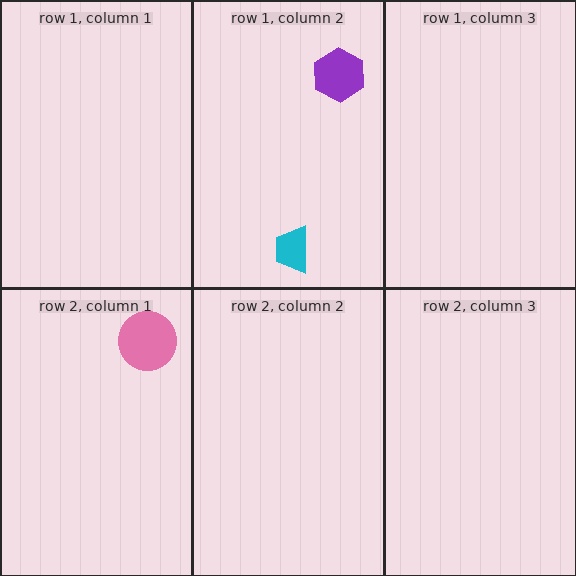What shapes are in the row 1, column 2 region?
The purple hexagon, the cyan trapezoid.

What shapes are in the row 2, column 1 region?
The pink circle.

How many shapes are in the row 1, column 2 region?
2.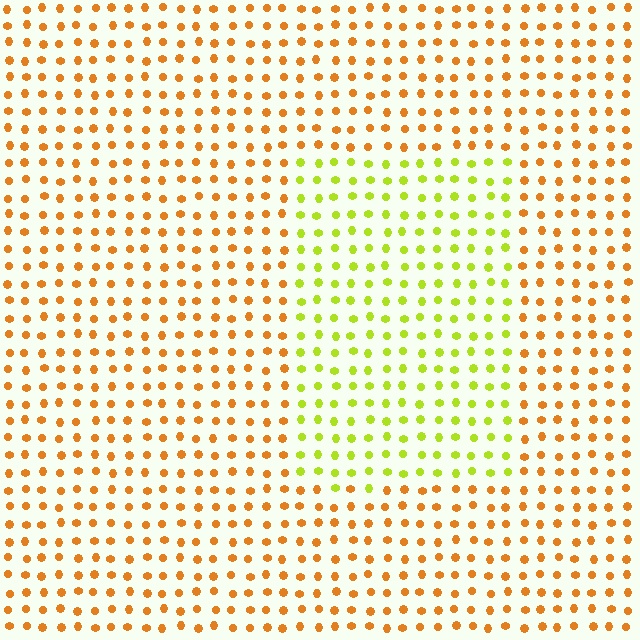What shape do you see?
I see a rectangle.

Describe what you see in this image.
The image is filled with small orange elements in a uniform arrangement. A rectangle-shaped region is visible where the elements are tinted to a slightly different hue, forming a subtle color boundary.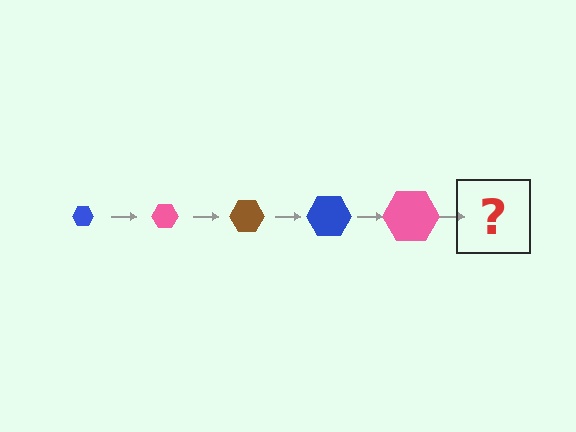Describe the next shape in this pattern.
It should be a brown hexagon, larger than the previous one.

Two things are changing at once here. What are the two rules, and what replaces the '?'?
The two rules are that the hexagon grows larger each step and the color cycles through blue, pink, and brown. The '?' should be a brown hexagon, larger than the previous one.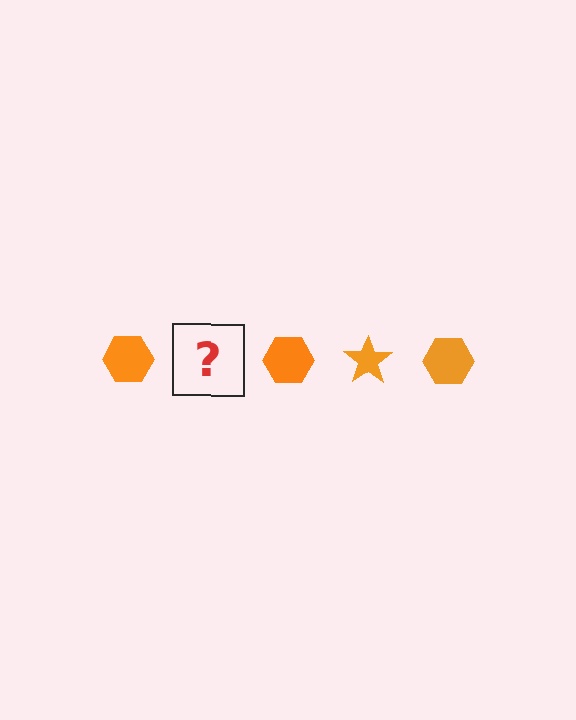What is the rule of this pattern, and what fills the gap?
The rule is that the pattern cycles through hexagon, star shapes in orange. The gap should be filled with an orange star.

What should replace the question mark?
The question mark should be replaced with an orange star.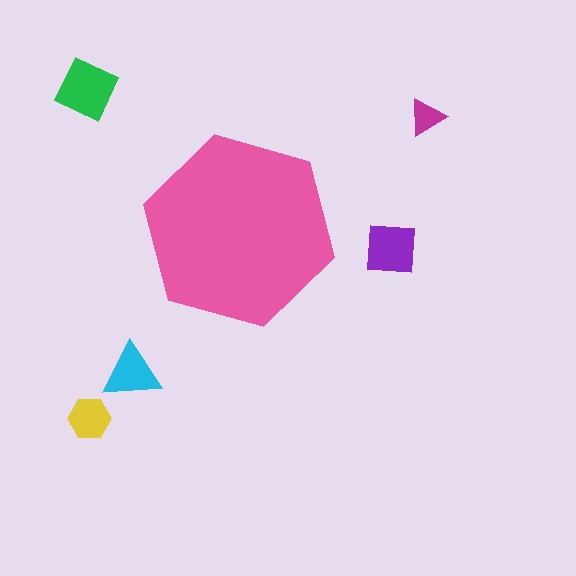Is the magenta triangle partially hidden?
No, the magenta triangle is fully visible.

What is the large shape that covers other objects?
A pink hexagon.